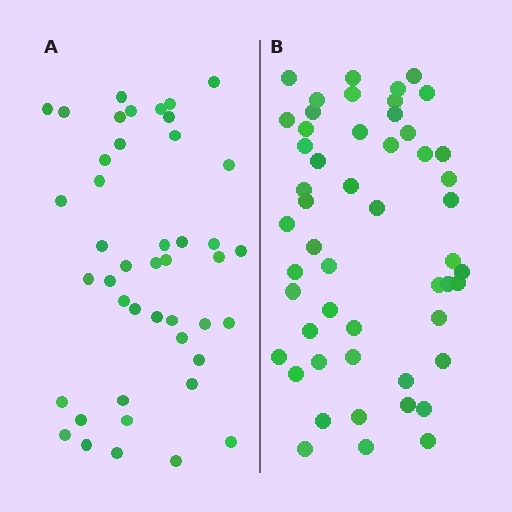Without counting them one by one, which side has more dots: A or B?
Region B (the right region) has more dots.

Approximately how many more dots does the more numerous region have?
Region B has roughly 8 or so more dots than region A.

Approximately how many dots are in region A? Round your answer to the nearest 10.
About 40 dots. (The exact count is 44, which rounds to 40.)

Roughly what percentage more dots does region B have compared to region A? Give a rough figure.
About 20% more.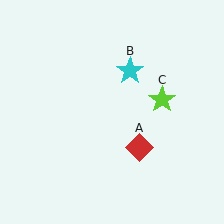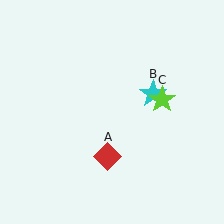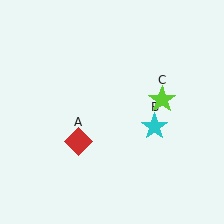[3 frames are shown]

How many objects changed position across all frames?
2 objects changed position: red diamond (object A), cyan star (object B).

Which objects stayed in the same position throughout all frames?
Lime star (object C) remained stationary.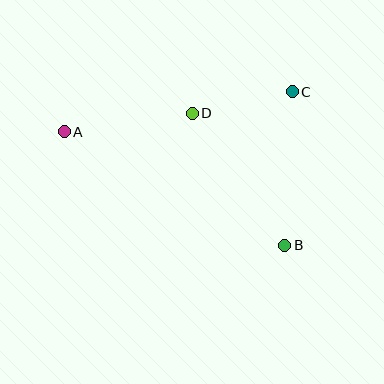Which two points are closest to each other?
Points C and D are closest to each other.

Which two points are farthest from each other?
Points A and B are farthest from each other.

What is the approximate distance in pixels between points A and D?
The distance between A and D is approximately 129 pixels.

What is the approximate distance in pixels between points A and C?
The distance between A and C is approximately 231 pixels.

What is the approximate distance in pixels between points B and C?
The distance between B and C is approximately 154 pixels.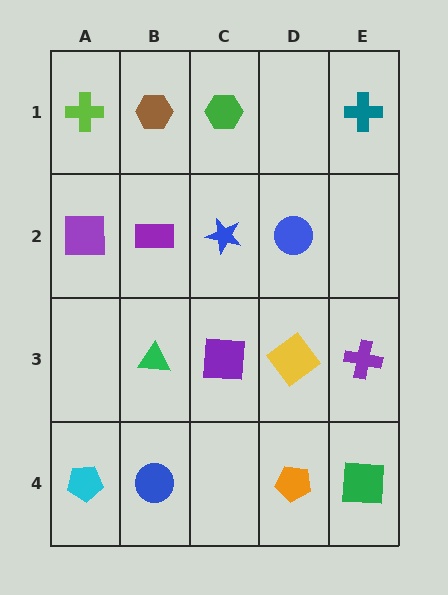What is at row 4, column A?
A cyan pentagon.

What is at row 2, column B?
A purple rectangle.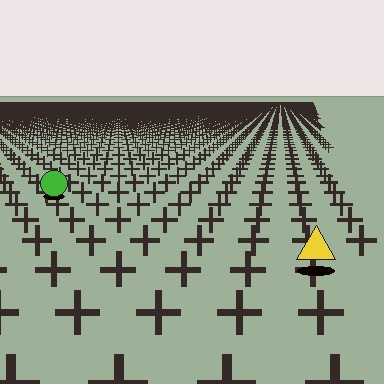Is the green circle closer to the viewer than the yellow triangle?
No. The yellow triangle is closer — you can tell from the texture gradient: the ground texture is coarser near it.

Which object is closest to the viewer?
The yellow triangle is closest. The texture marks near it are larger and more spread out.